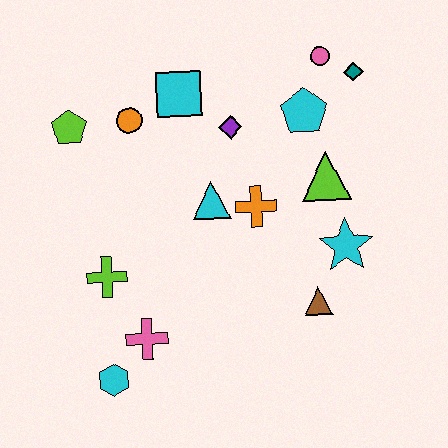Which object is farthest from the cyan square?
The cyan hexagon is farthest from the cyan square.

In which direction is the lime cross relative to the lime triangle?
The lime cross is to the left of the lime triangle.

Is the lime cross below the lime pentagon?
Yes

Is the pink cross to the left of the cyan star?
Yes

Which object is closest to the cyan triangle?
The orange cross is closest to the cyan triangle.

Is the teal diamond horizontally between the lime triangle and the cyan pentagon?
No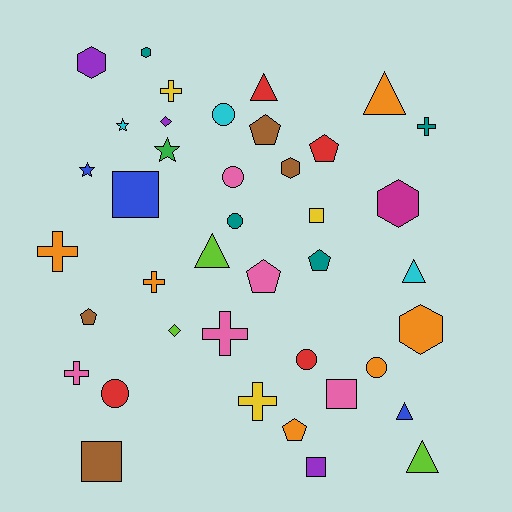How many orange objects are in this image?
There are 6 orange objects.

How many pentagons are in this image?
There are 6 pentagons.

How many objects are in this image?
There are 40 objects.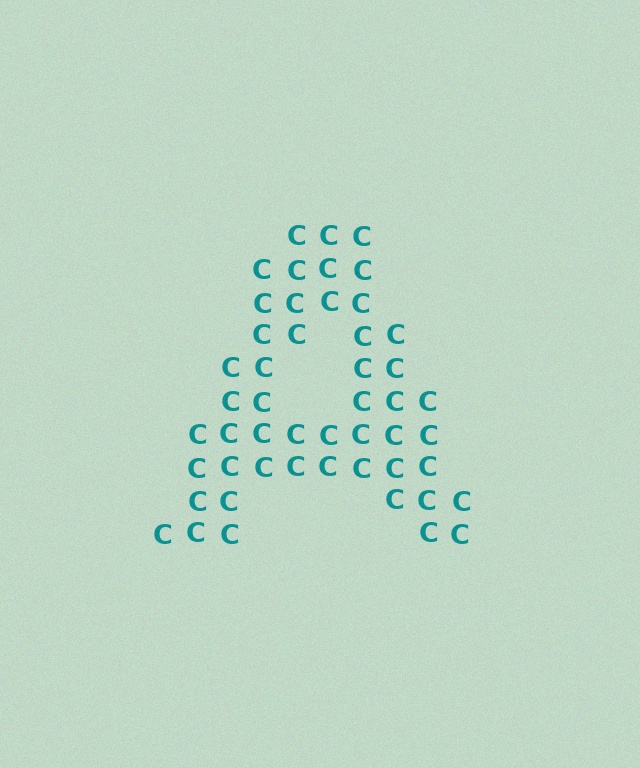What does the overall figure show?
The overall figure shows the letter A.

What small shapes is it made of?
It is made of small letter C's.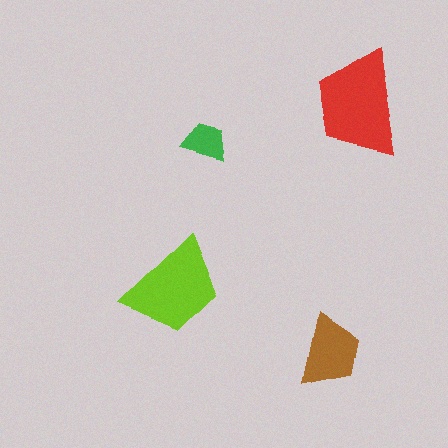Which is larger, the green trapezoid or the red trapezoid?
The red one.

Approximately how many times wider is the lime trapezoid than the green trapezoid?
About 2 times wider.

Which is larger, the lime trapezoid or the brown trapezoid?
The lime one.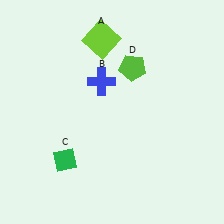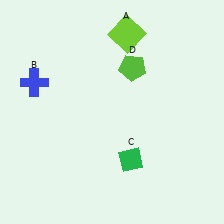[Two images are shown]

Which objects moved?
The objects that moved are: the lime square (A), the blue cross (B), the green diamond (C).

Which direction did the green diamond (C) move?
The green diamond (C) moved right.